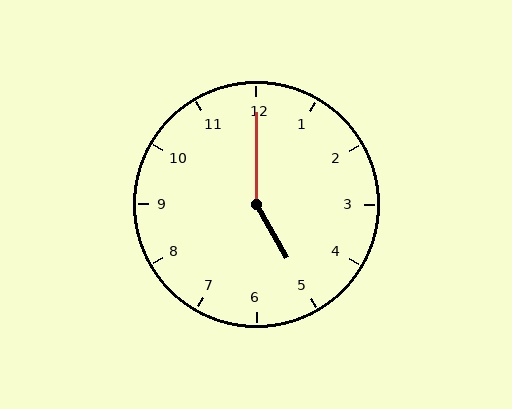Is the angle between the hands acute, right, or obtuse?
It is obtuse.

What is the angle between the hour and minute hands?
Approximately 150 degrees.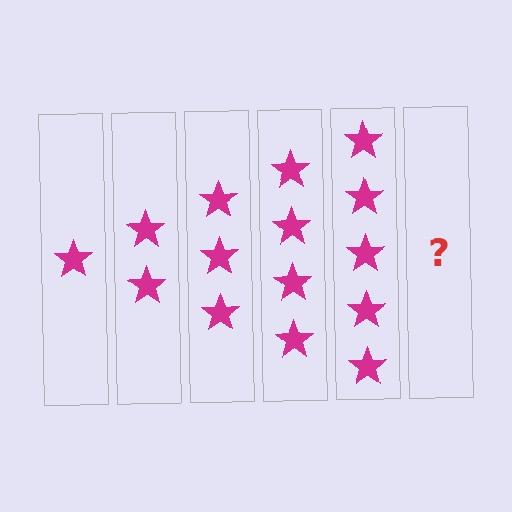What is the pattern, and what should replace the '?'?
The pattern is that each step adds one more star. The '?' should be 6 stars.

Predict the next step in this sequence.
The next step is 6 stars.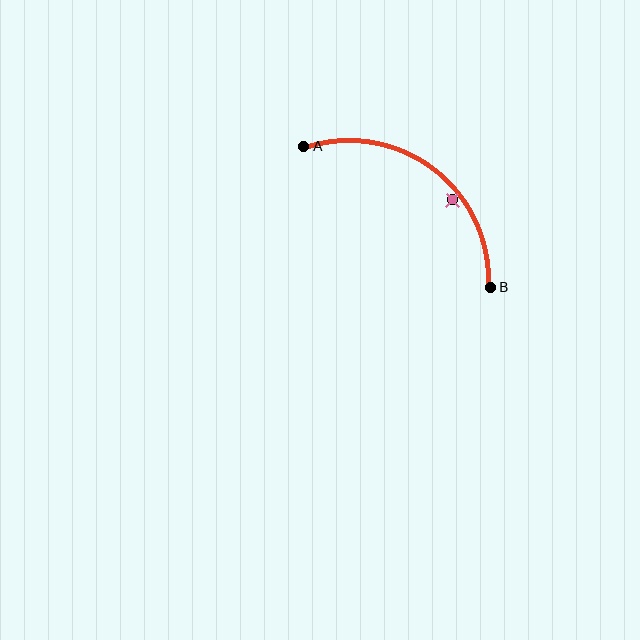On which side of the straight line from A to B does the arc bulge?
The arc bulges above and to the right of the straight line connecting A and B.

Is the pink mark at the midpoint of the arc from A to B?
No — the pink mark does not lie on the arc at all. It sits slightly inside the curve.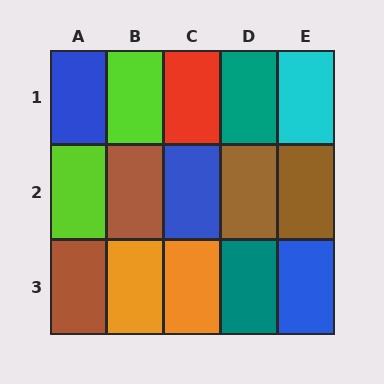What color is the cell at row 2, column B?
Brown.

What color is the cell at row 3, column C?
Orange.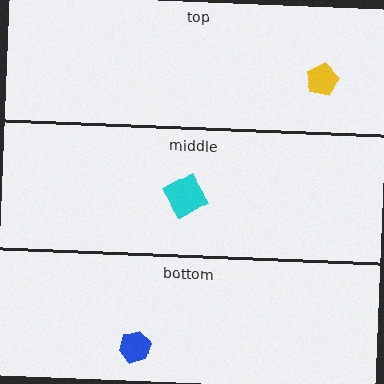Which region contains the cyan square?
The middle region.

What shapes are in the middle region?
The cyan square.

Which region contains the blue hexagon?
The bottom region.